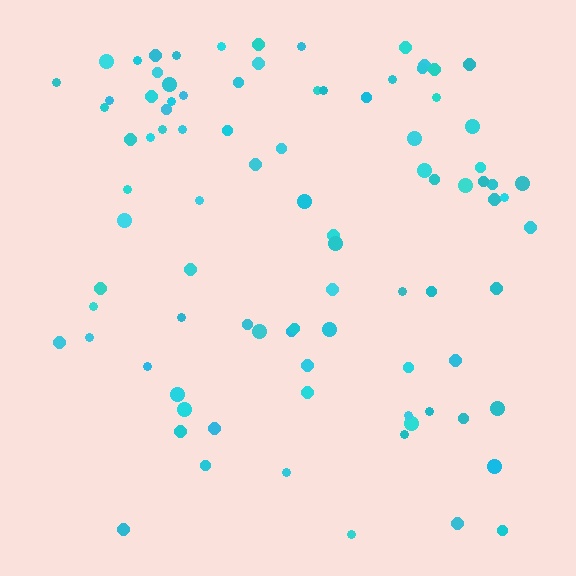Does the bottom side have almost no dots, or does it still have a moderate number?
Still a moderate number, just noticeably fewer than the top.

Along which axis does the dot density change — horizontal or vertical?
Vertical.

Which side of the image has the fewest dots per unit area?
The bottom.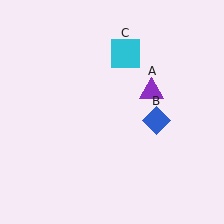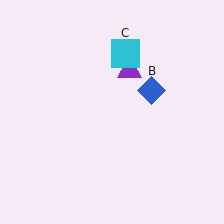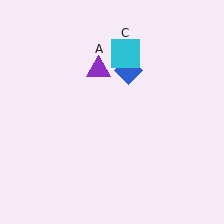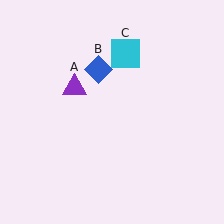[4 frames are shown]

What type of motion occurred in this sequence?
The purple triangle (object A), blue diamond (object B) rotated counterclockwise around the center of the scene.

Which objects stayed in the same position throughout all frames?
Cyan square (object C) remained stationary.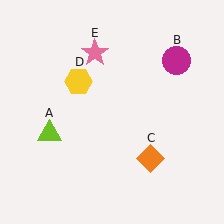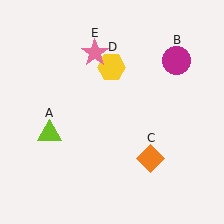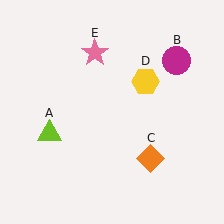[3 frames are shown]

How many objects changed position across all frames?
1 object changed position: yellow hexagon (object D).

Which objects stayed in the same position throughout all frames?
Lime triangle (object A) and magenta circle (object B) and orange diamond (object C) and pink star (object E) remained stationary.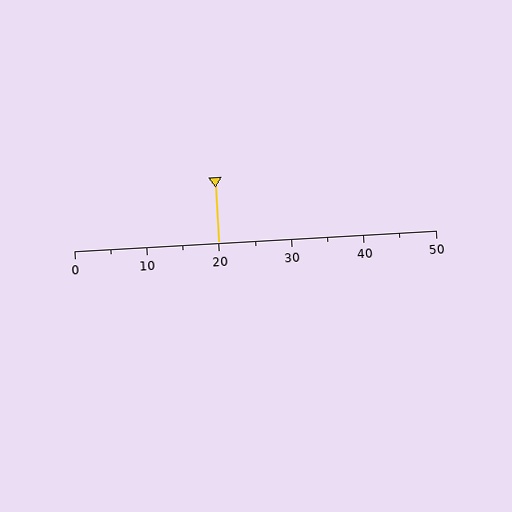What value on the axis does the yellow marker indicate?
The marker indicates approximately 20.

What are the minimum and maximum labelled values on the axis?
The axis runs from 0 to 50.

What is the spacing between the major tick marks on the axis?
The major ticks are spaced 10 apart.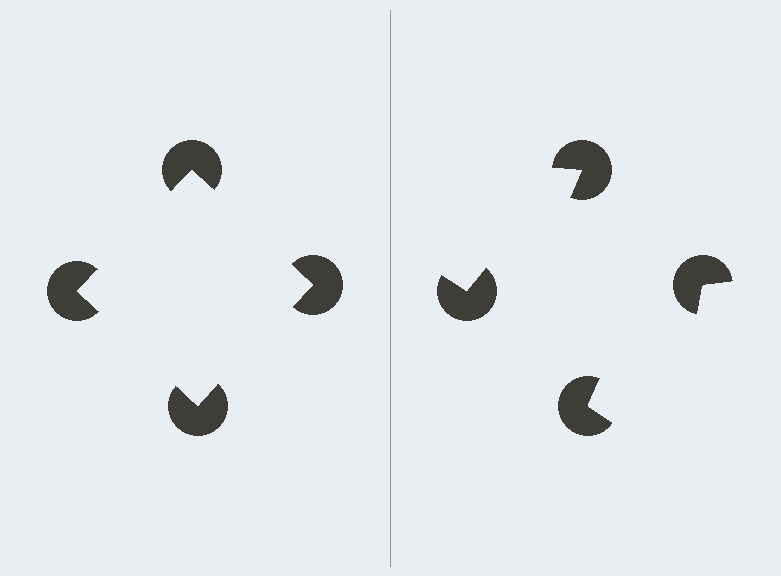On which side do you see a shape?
An illusory square appears on the left side. On the right side the wedge cuts are rotated, so no coherent shape forms.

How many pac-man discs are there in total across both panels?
8 — 4 on each side.